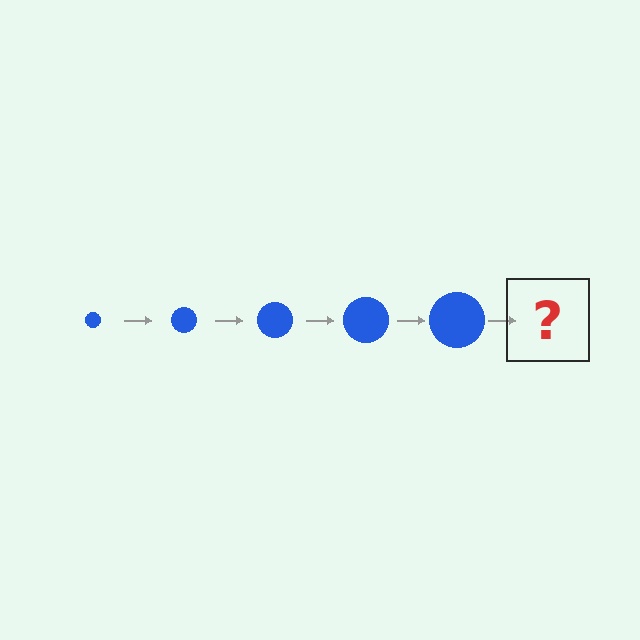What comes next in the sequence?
The next element should be a blue circle, larger than the previous one.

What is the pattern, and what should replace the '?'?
The pattern is that the circle gets progressively larger each step. The '?' should be a blue circle, larger than the previous one.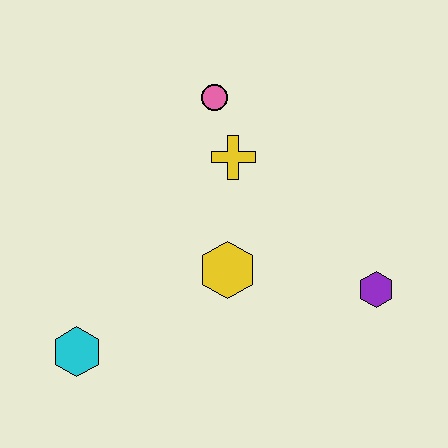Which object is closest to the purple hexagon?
The yellow hexagon is closest to the purple hexagon.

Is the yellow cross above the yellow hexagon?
Yes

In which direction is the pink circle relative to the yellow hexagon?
The pink circle is above the yellow hexagon.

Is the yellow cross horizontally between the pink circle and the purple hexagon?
Yes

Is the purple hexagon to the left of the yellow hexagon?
No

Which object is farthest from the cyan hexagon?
The purple hexagon is farthest from the cyan hexagon.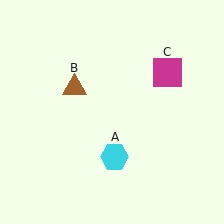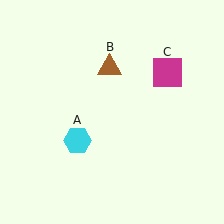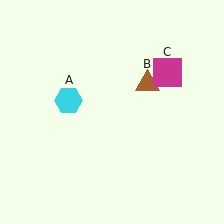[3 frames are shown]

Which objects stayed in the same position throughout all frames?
Magenta square (object C) remained stationary.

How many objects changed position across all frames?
2 objects changed position: cyan hexagon (object A), brown triangle (object B).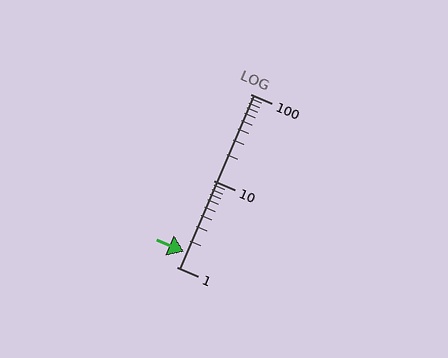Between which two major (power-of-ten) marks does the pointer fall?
The pointer is between 1 and 10.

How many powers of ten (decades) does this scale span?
The scale spans 2 decades, from 1 to 100.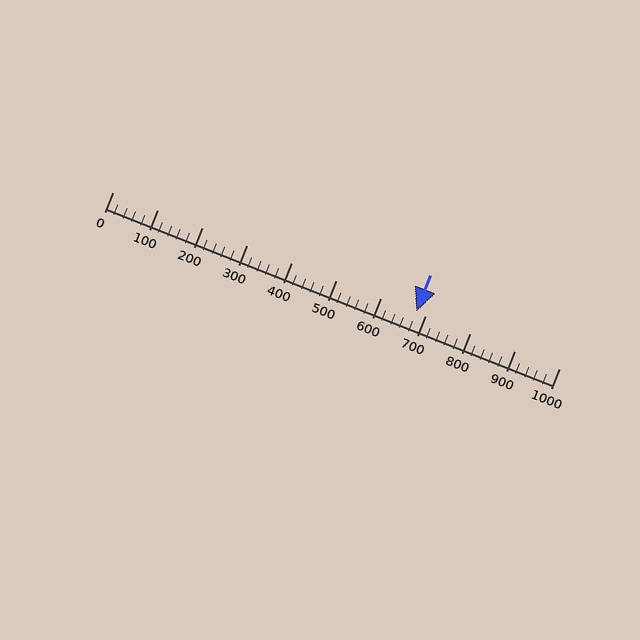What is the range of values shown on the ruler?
The ruler shows values from 0 to 1000.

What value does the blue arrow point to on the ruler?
The blue arrow points to approximately 680.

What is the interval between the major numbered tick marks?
The major tick marks are spaced 100 units apart.